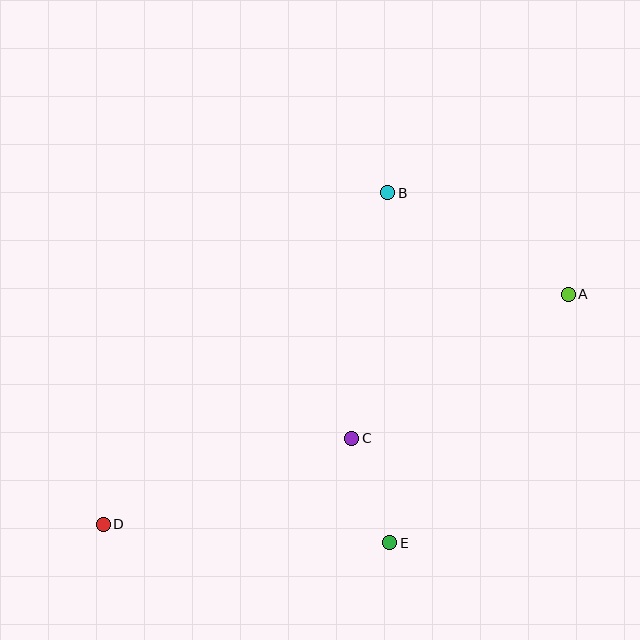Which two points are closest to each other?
Points C and E are closest to each other.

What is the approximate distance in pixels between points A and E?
The distance between A and E is approximately 306 pixels.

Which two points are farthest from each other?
Points A and D are farthest from each other.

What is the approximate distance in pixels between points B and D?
The distance between B and D is approximately 437 pixels.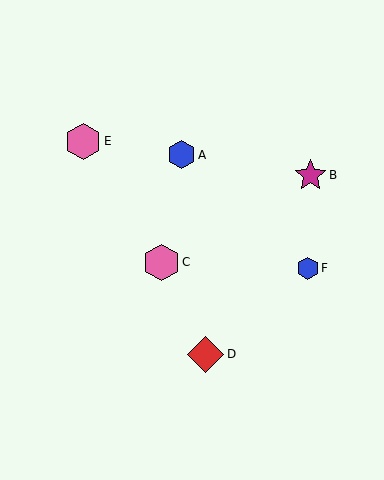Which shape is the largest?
The pink hexagon (labeled C) is the largest.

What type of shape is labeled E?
Shape E is a pink hexagon.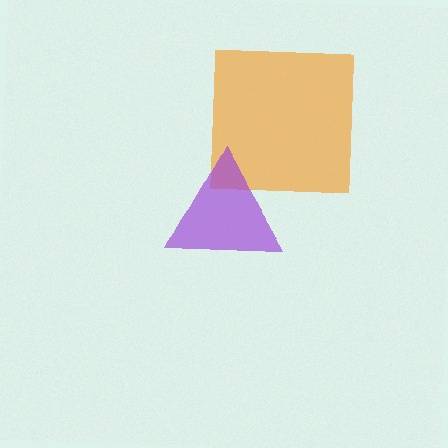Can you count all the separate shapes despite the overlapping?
Yes, there are 2 separate shapes.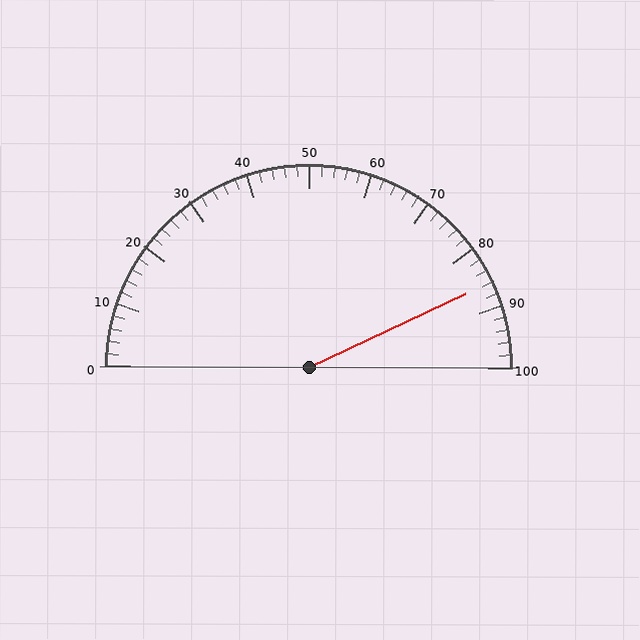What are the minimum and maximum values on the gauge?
The gauge ranges from 0 to 100.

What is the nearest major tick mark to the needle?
The nearest major tick mark is 90.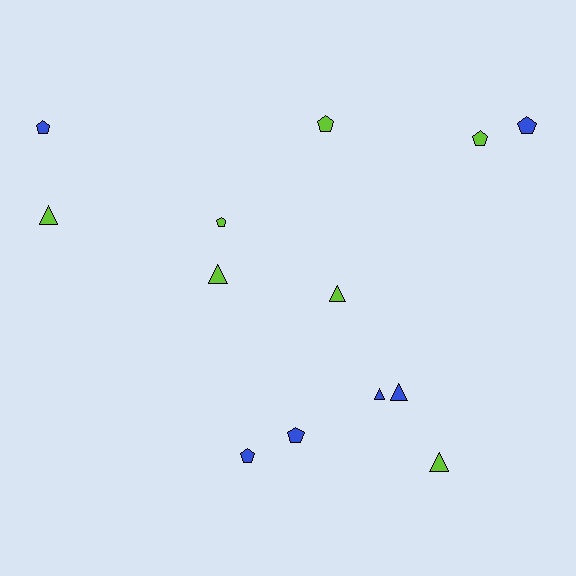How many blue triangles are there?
There are 2 blue triangles.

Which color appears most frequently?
Lime, with 7 objects.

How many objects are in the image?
There are 13 objects.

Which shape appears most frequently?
Pentagon, with 7 objects.